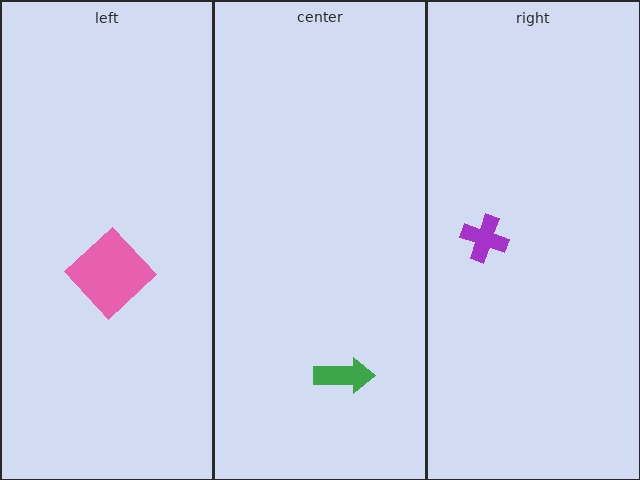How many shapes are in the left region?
1.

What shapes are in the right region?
The purple cross.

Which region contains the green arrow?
The center region.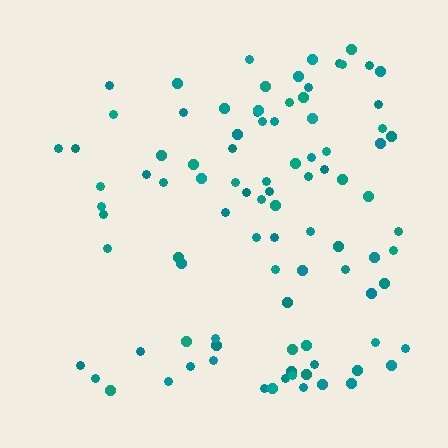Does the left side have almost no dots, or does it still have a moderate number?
Still a moderate number, just noticeably fewer than the right.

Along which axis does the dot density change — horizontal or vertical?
Horizontal.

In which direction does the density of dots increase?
From left to right, with the right side densest.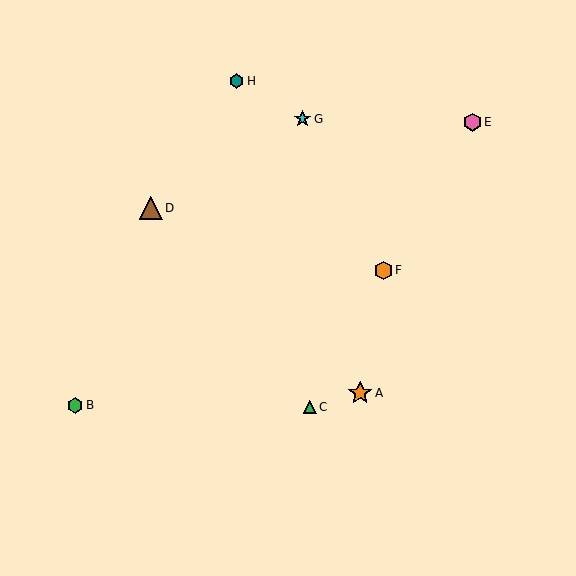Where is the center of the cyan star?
The center of the cyan star is at (303, 119).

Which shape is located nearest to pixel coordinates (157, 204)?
The brown triangle (labeled D) at (151, 208) is nearest to that location.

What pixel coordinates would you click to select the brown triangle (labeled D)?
Click at (151, 208) to select the brown triangle D.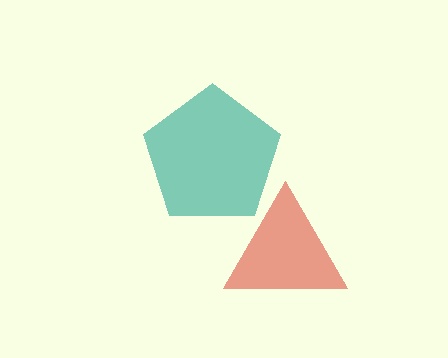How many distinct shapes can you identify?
There are 2 distinct shapes: a red triangle, a teal pentagon.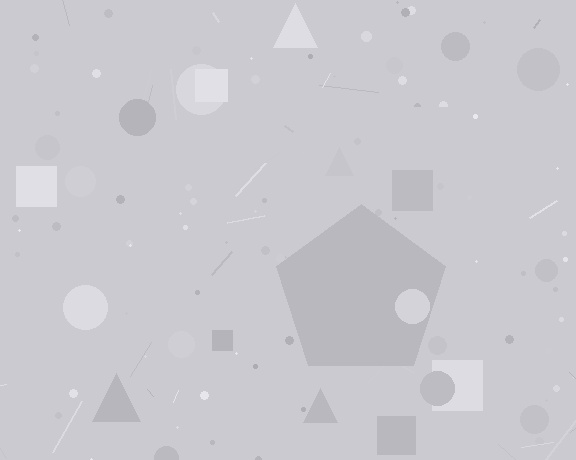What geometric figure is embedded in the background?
A pentagon is embedded in the background.